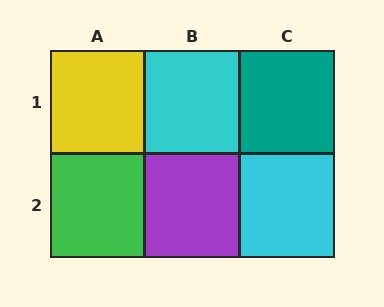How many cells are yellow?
1 cell is yellow.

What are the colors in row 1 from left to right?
Yellow, cyan, teal.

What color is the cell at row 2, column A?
Green.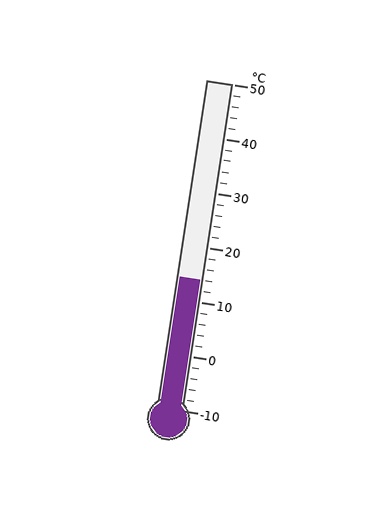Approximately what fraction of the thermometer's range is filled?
The thermometer is filled to approximately 40% of its range.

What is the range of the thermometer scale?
The thermometer scale ranges from -10°C to 50°C.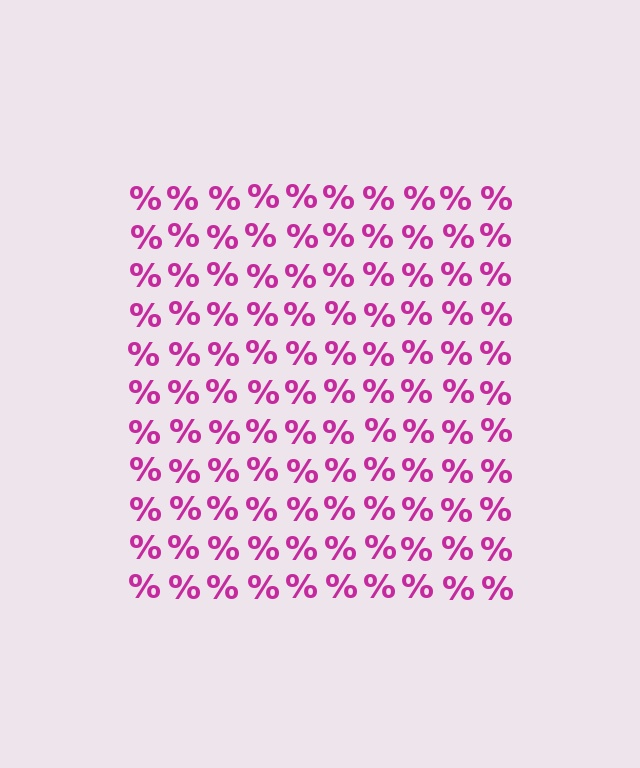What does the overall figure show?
The overall figure shows a square.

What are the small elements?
The small elements are percent signs.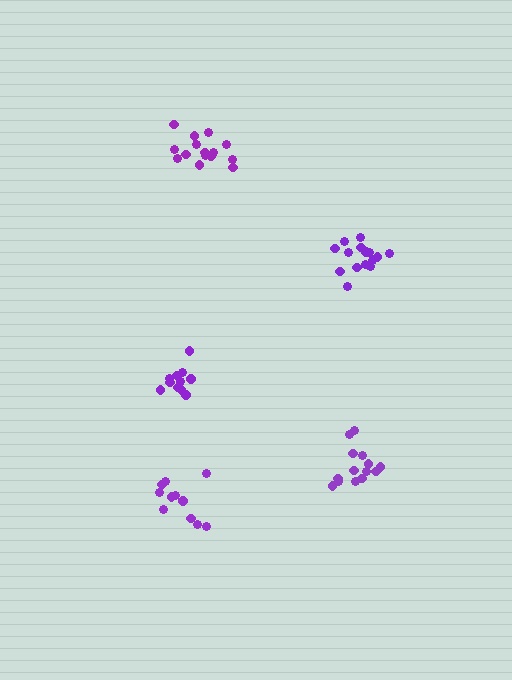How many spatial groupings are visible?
There are 5 spatial groupings.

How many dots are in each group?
Group 1: 15 dots, Group 2: 14 dots, Group 3: 15 dots, Group 4: 11 dots, Group 5: 11 dots (66 total).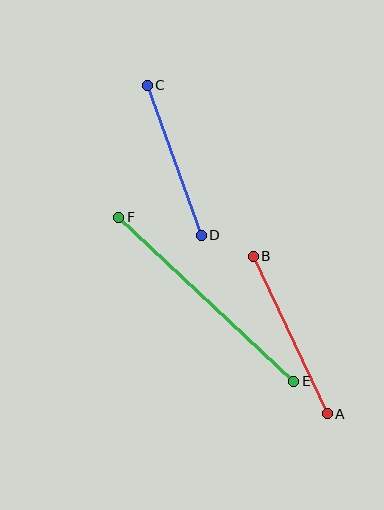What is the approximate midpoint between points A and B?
The midpoint is at approximately (290, 335) pixels.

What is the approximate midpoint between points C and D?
The midpoint is at approximately (174, 160) pixels.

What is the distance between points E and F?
The distance is approximately 240 pixels.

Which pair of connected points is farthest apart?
Points E and F are farthest apart.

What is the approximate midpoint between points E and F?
The midpoint is at approximately (206, 299) pixels.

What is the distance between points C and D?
The distance is approximately 159 pixels.